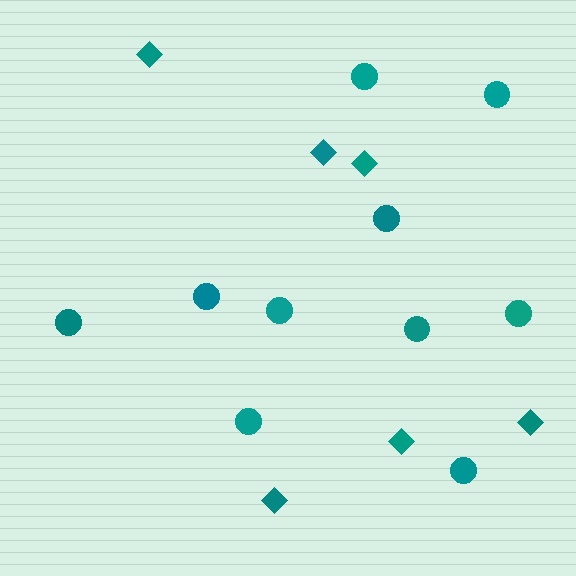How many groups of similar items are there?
There are 2 groups: one group of circles (10) and one group of diamonds (6).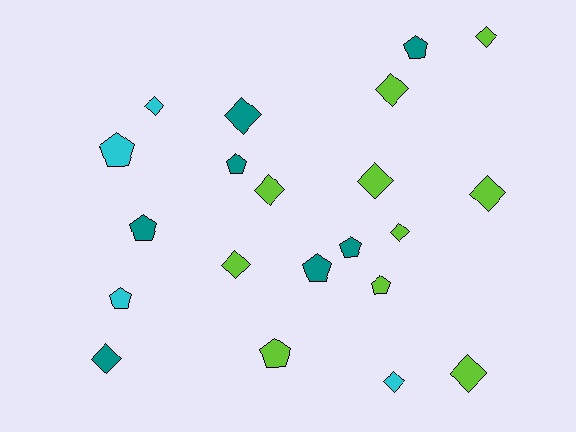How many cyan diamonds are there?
There are 2 cyan diamonds.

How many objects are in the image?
There are 21 objects.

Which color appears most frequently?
Lime, with 10 objects.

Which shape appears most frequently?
Diamond, with 12 objects.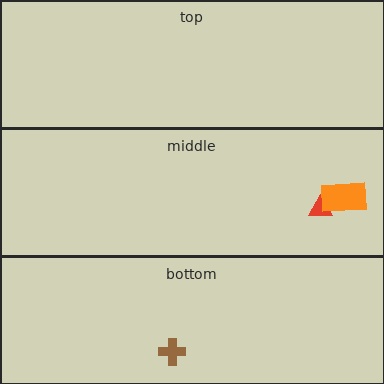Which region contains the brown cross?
The bottom region.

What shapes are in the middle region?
The red triangle, the orange rectangle.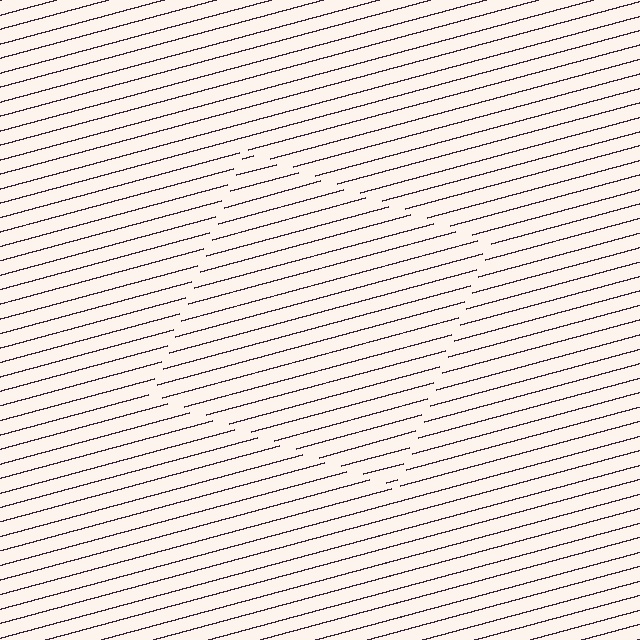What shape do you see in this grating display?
An illusory square. The interior of the shape contains the same grating, shifted by half a period — the contour is defined by the phase discontinuity where line-ends from the inner and outer gratings abut.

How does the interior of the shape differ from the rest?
The interior of the shape contains the same grating, shifted by half a period — the contour is defined by the phase discontinuity where line-ends from the inner and outer gratings abut.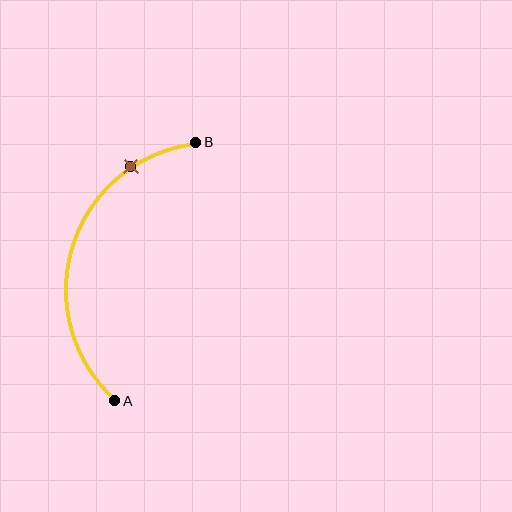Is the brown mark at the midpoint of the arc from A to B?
No. The brown mark lies on the arc but is closer to endpoint B. The arc midpoint would be at the point on the curve equidistant along the arc from both A and B.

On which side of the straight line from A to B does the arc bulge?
The arc bulges to the left of the straight line connecting A and B.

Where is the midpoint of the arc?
The arc midpoint is the point on the curve farthest from the straight line joining A and B. It sits to the left of that line.